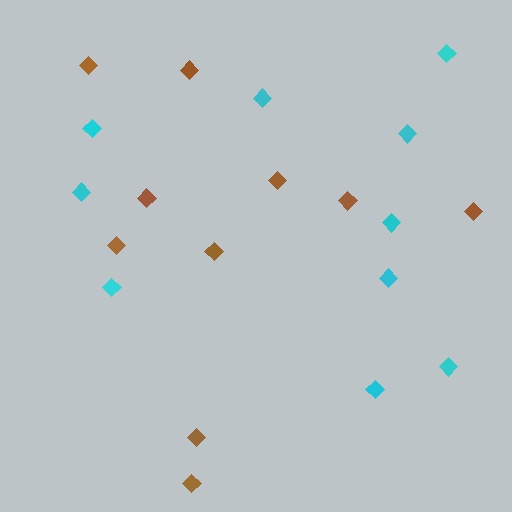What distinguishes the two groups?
There are 2 groups: one group of brown diamonds (10) and one group of cyan diamonds (10).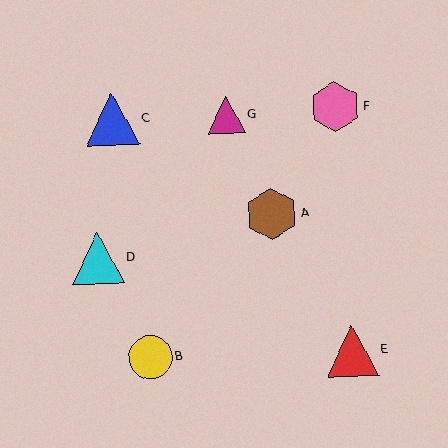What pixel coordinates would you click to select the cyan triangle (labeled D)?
Click at (98, 259) to select the cyan triangle D.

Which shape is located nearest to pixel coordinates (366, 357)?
The red triangle (labeled E) at (352, 351) is nearest to that location.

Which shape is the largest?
The blue triangle (labeled C) is the largest.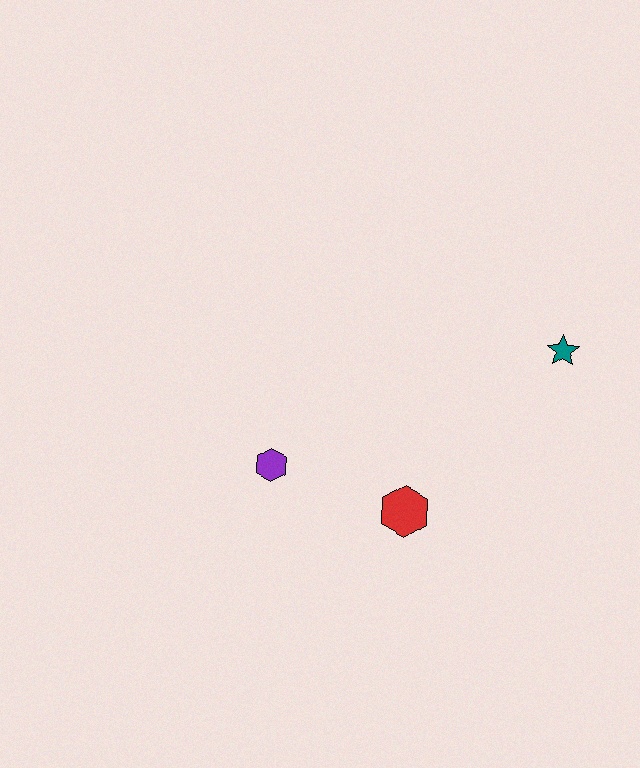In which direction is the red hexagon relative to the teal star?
The red hexagon is below the teal star.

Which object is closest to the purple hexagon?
The red hexagon is closest to the purple hexagon.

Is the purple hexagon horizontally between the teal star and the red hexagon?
No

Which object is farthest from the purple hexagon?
The teal star is farthest from the purple hexagon.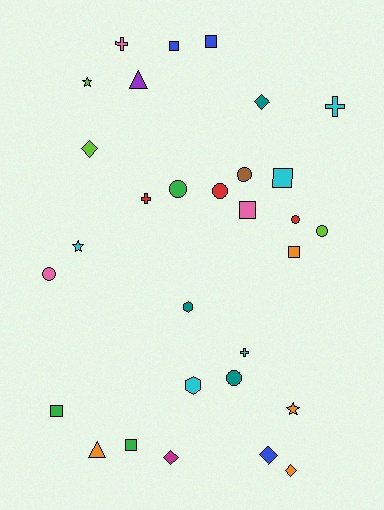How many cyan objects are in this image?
There are 5 cyan objects.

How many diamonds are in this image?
There are 5 diamonds.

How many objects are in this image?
There are 30 objects.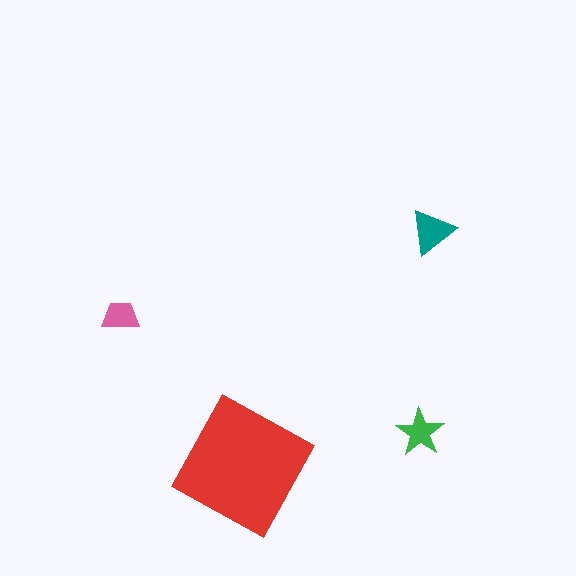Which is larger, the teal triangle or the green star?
The teal triangle.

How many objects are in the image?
There are 4 objects in the image.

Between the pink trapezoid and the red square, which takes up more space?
The red square.